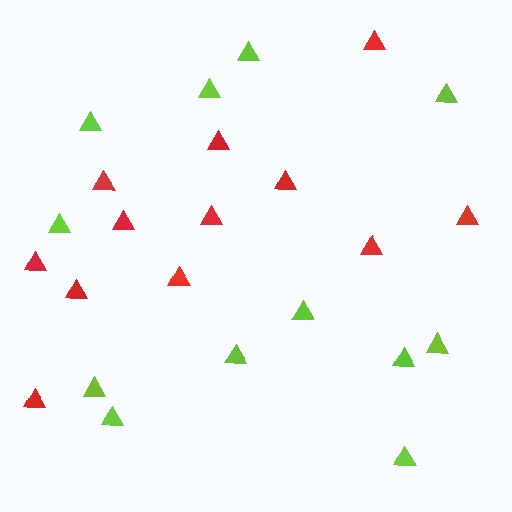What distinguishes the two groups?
There are 2 groups: one group of lime triangles (12) and one group of red triangles (12).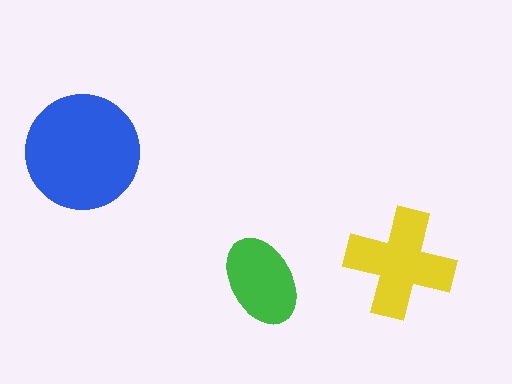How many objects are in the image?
There are 3 objects in the image.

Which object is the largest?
The blue circle.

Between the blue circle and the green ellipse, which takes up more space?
The blue circle.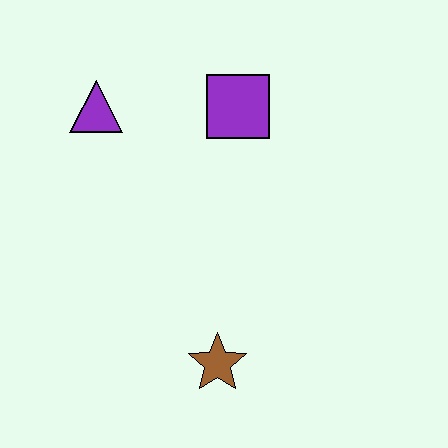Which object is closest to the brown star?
The purple square is closest to the brown star.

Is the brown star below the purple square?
Yes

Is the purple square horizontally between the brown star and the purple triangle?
No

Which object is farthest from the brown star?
The purple triangle is farthest from the brown star.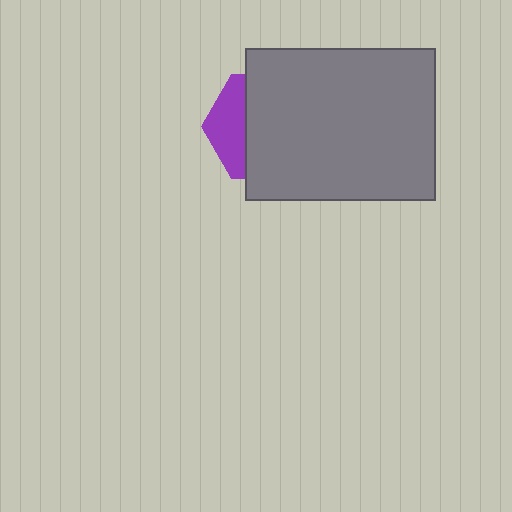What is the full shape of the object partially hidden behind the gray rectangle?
The partially hidden object is a purple hexagon.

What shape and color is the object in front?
The object in front is a gray rectangle.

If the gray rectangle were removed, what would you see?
You would see the complete purple hexagon.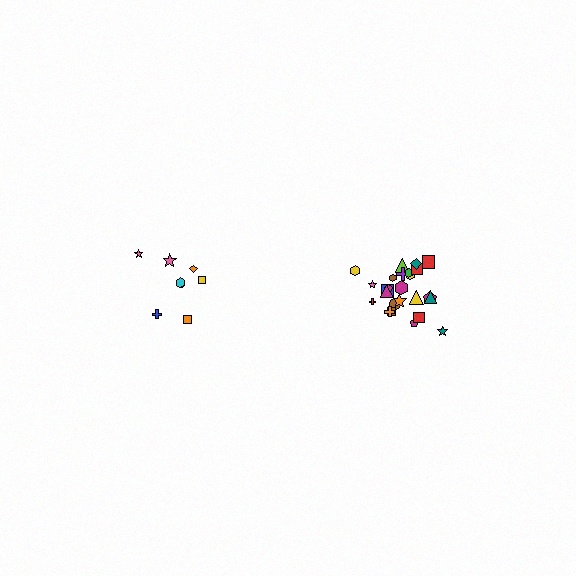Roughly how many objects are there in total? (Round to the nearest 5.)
Roughly 35 objects in total.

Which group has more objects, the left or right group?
The right group.